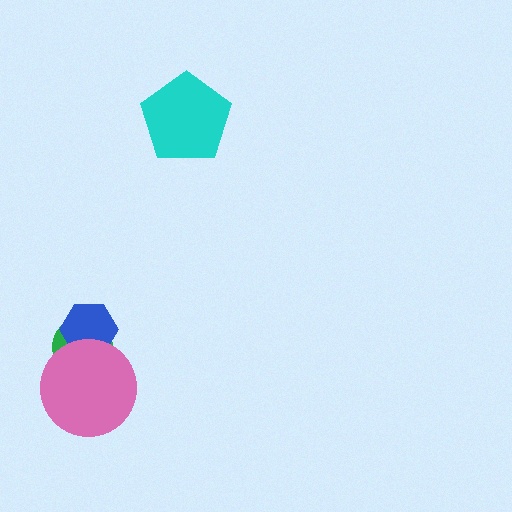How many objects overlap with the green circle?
2 objects overlap with the green circle.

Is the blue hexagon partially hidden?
Yes, it is partially covered by another shape.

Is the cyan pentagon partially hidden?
No, no other shape covers it.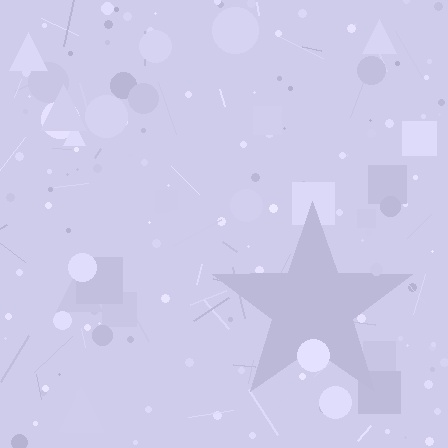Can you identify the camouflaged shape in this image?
The camouflaged shape is a star.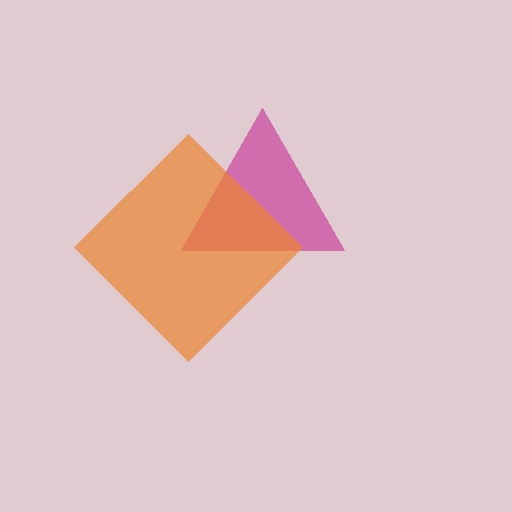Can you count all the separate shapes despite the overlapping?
Yes, there are 2 separate shapes.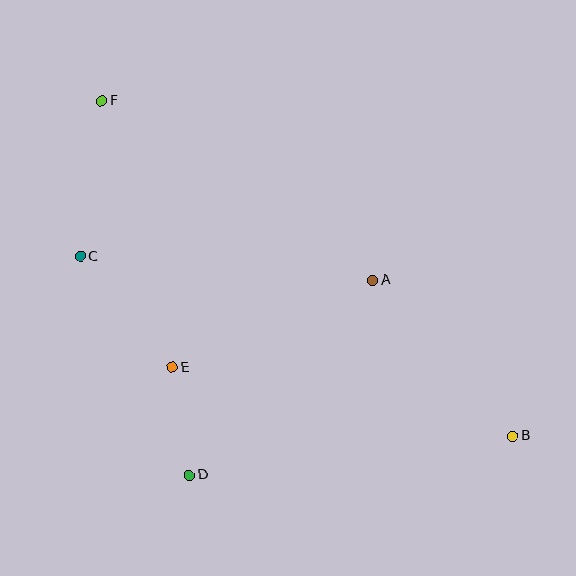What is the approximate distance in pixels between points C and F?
The distance between C and F is approximately 157 pixels.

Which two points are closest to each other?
Points D and E are closest to each other.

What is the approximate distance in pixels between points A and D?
The distance between A and D is approximately 268 pixels.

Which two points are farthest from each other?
Points B and F are farthest from each other.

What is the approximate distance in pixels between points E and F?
The distance between E and F is approximately 276 pixels.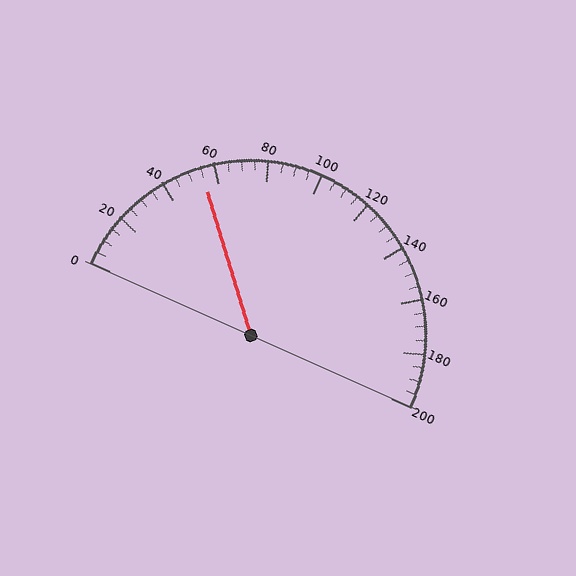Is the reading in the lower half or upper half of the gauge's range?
The reading is in the lower half of the range (0 to 200).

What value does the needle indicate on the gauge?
The needle indicates approximately 55.